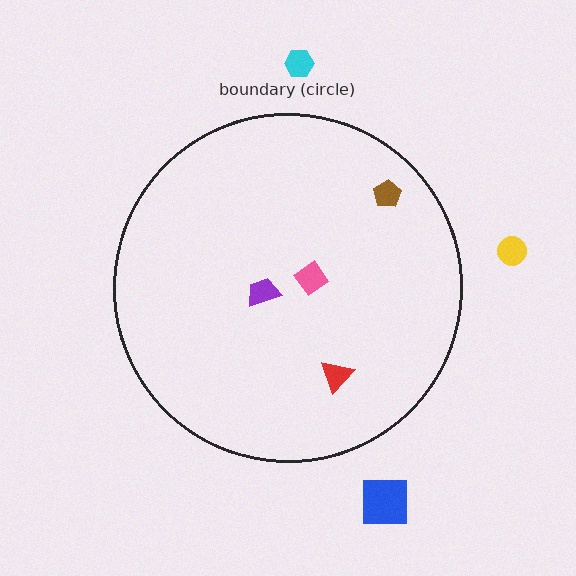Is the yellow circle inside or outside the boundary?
Outside.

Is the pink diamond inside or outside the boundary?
Inside.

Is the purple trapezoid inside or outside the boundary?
Inside.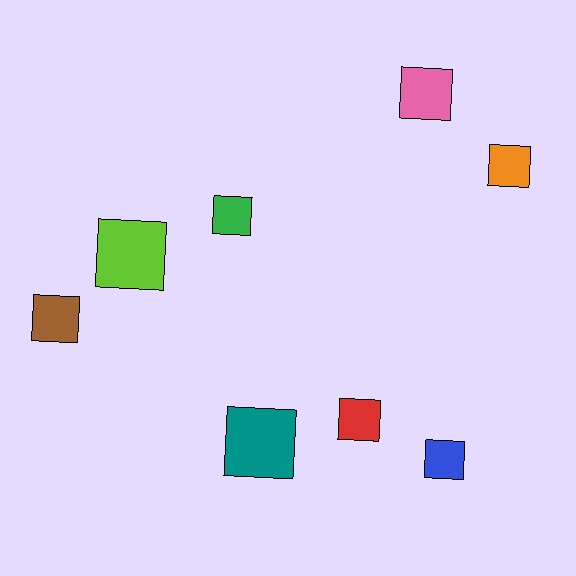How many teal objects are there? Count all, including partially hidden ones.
There is 1 teal object.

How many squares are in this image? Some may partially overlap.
There are 8 squares.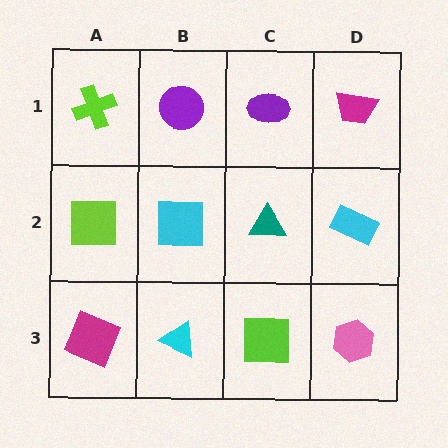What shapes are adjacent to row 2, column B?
A purple circle (row 1, column B), a cyan triangle (row 3, column B), a lime square (row 2, column A), a teal triangle (row 2, column C).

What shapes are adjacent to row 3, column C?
A teal triangle (row 2, column C), a cyan triangle (row 3, column B), a pink hexagon (row 3, column D).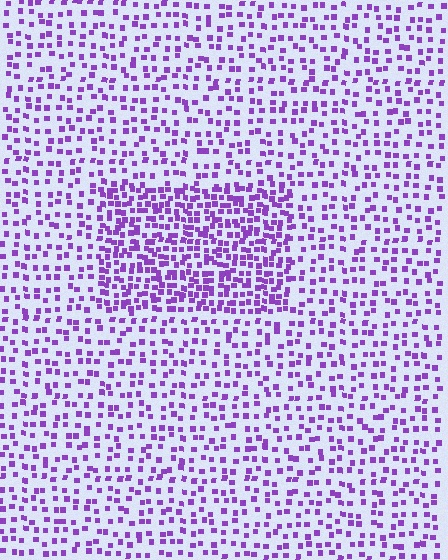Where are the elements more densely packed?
The elements are more densely packed inside the rectangle boundary.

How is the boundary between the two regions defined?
The boundary is defined by a change in element density (approximately 2.0x ratio). All elements are the same color, size, and shape.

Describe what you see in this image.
The image contains small purple elements arranged at two different densities. A rectangle-shaped region is visible where the elements are more densely packed than the surrounding area.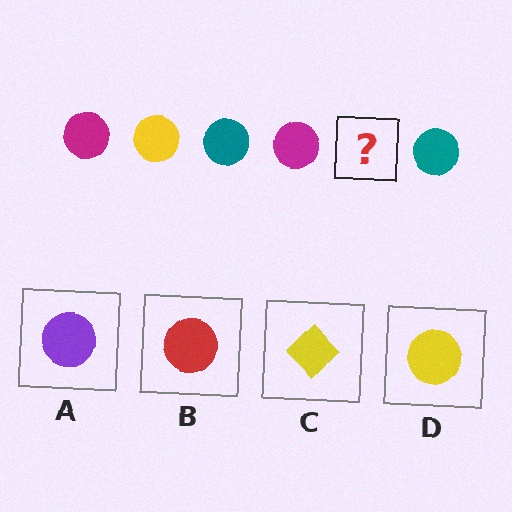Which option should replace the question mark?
Option D.